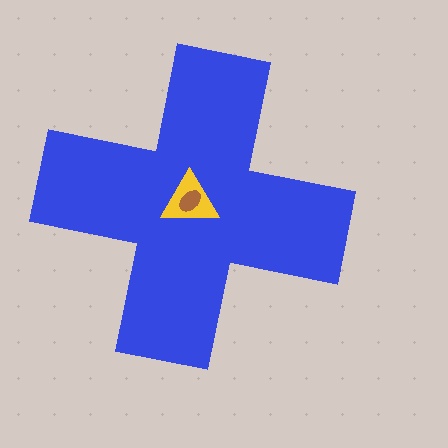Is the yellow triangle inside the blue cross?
Yes.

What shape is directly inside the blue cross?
The yellow triangle.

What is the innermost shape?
The brown ellipse.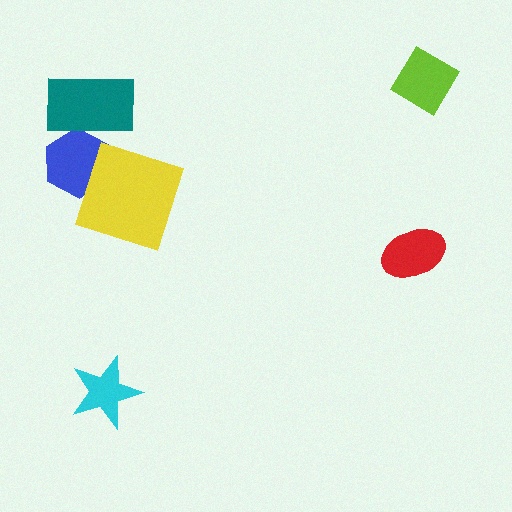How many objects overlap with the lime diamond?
0 objects overlap with the lime diamond.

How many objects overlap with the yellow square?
1 object overlaps with the yellow square.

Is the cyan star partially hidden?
No, no other shape covers it.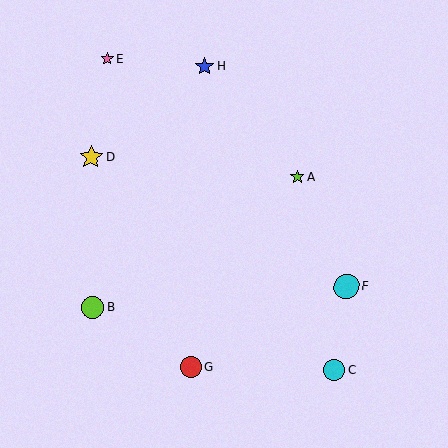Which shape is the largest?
The cyan circle (labeled F) is the largest.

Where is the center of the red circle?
The center of the red circle is at (191, 366).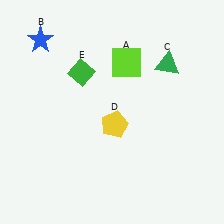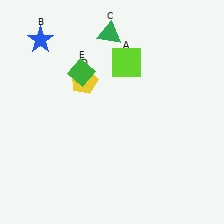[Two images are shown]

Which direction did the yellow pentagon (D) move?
The yellow pentagon (D) moved up.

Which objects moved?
The objects that moved are: the green triangle (C), the yellow pentagon (D).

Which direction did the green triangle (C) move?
The green triangle (C) moved left.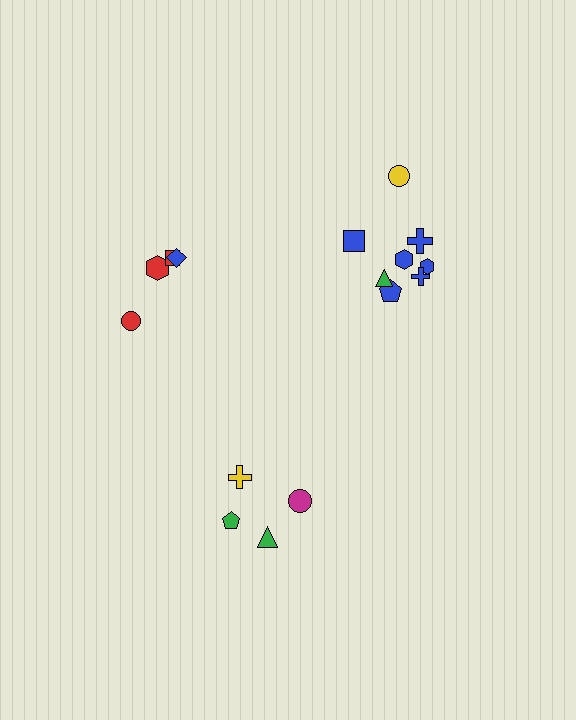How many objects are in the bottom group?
There are 4 objects.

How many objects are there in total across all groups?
There are 16 objects.